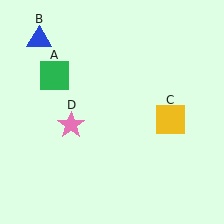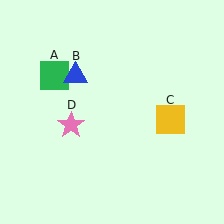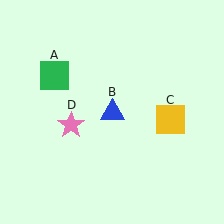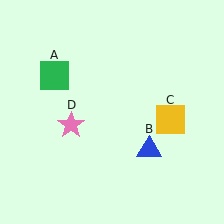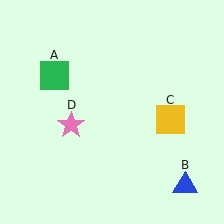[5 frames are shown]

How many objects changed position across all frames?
1 object changed position: blue triangle (object B).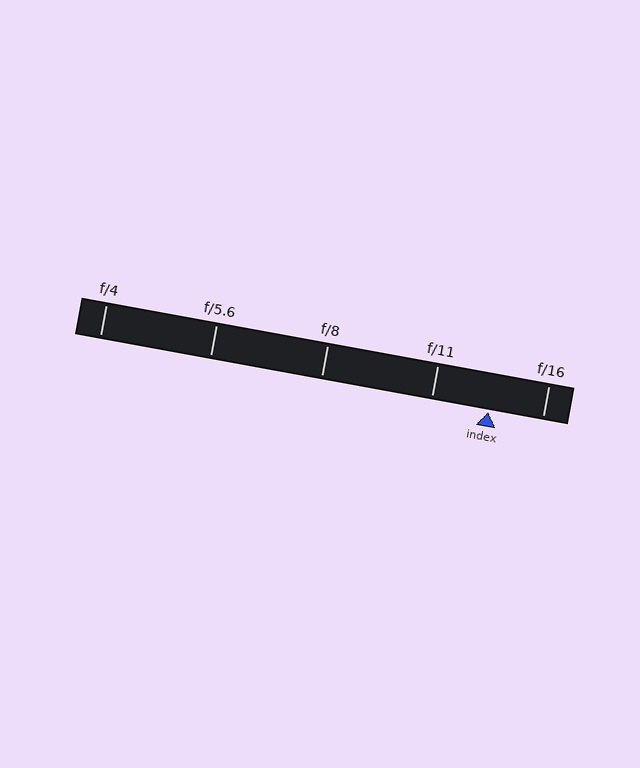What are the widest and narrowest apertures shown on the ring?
The widest aperture shown is f/4 and the narrowest is f/16.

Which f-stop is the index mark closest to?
The index mark is closest to f/16.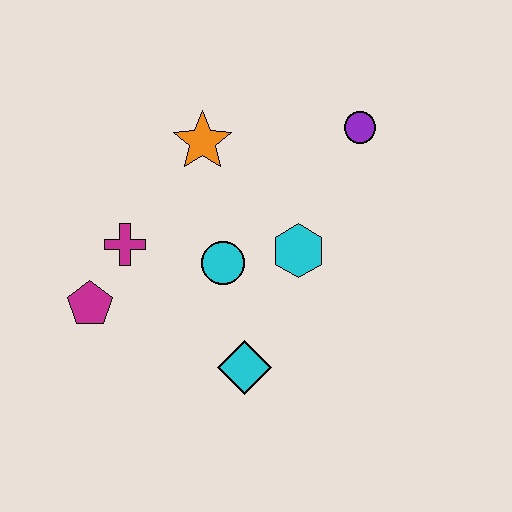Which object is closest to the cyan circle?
The cyan hexagon is closest to the cyan circle.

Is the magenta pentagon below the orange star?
Yes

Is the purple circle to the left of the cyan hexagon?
No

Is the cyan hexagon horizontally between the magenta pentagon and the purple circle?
Yes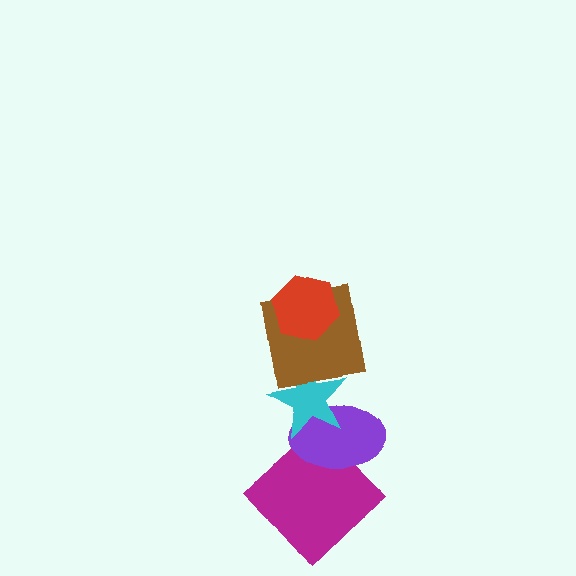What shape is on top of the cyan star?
The brown square is on top of the cyan star.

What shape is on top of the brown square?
The red hexagon is on top of the brown square.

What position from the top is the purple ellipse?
The purple ellipse is 4th from the top.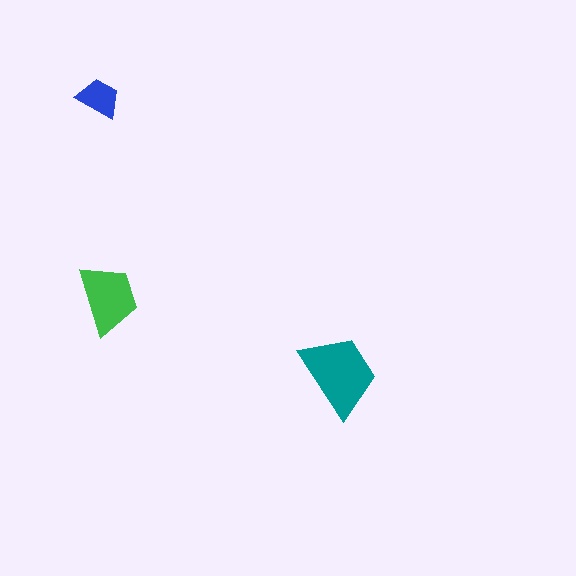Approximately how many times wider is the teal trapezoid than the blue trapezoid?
About 2 times wider.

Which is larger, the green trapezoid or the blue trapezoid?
The green one.